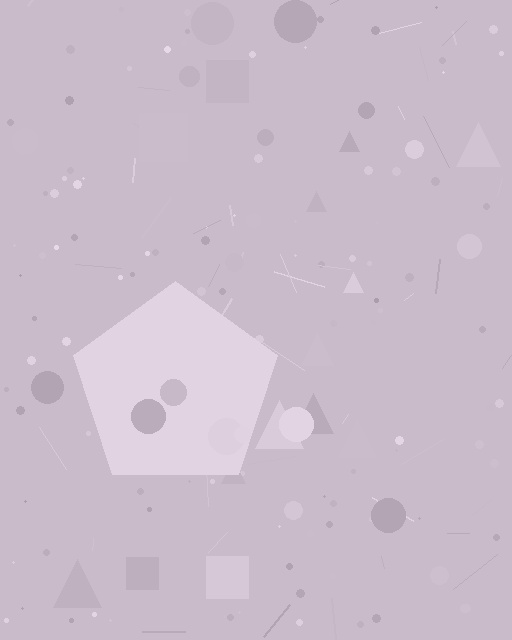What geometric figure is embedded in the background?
A pentagon is embedded in the background.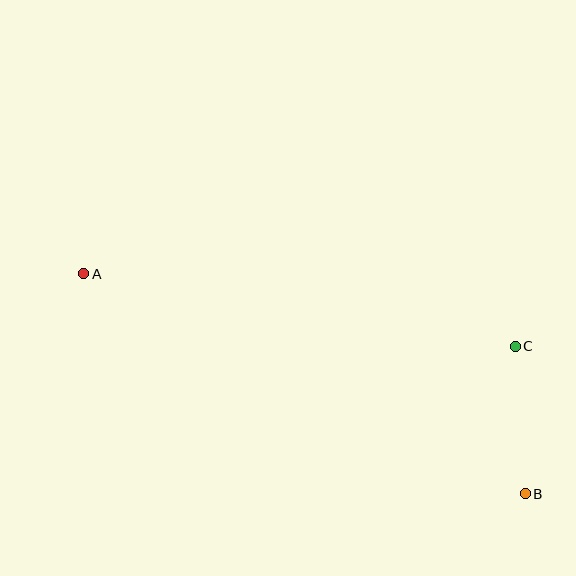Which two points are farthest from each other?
Points A and B are farthest from each other.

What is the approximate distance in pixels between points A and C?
The distance between A and C is approximately 437 pixels.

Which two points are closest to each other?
Points B and C are closest to each other.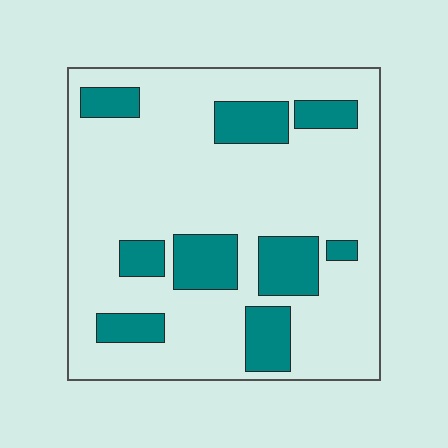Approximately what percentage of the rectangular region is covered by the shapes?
Approximately 20%.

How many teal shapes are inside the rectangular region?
9.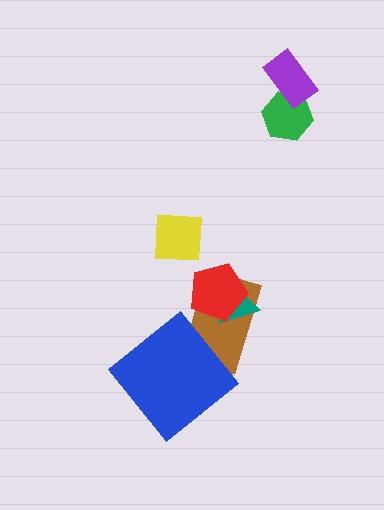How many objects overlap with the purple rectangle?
1 object overlaps with the purple rectangle.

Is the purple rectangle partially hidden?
No, no other shape covers it.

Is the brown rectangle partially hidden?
Yes, it is partially covered by another shape.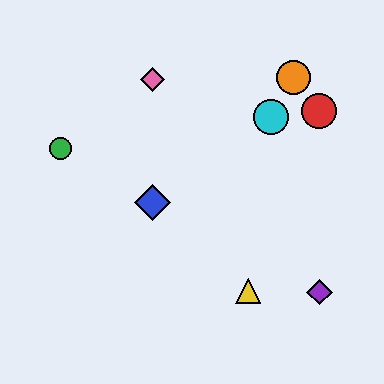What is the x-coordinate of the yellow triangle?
The yellow triangle is at x≈248.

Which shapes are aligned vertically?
The blue diamond, the pink diamond are aligned vertically.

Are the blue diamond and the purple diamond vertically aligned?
No, the blue diamond is at x≈152 and the purple diamond is at x≈320.